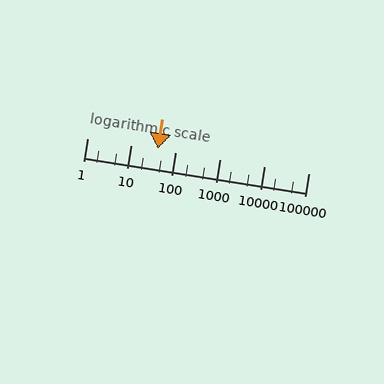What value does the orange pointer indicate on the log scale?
The pointer indicates approximately 39.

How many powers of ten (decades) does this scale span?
The scale spans 5 decades, from 1 to 100000.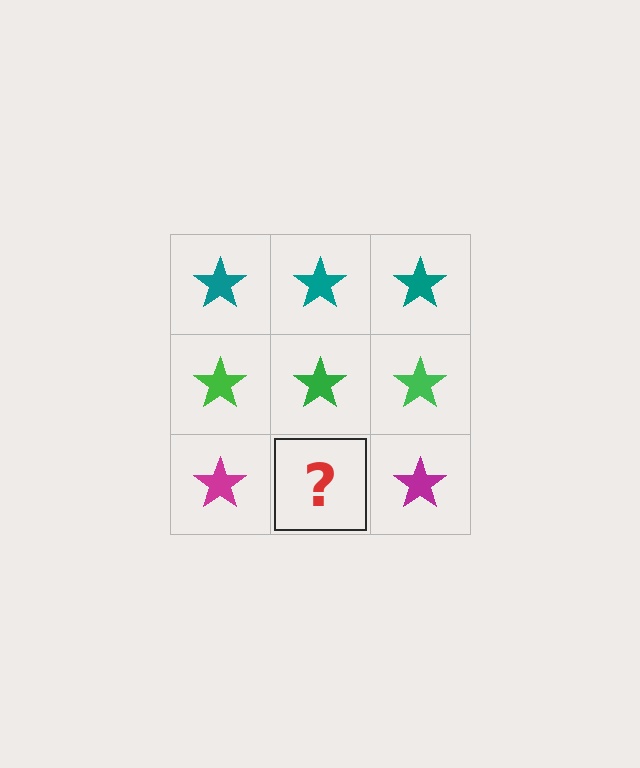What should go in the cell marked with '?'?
The missing cell should contain a magenta star.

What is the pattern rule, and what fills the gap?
The rule is that each row has a consistent color. The gap should be filled with a magenta star.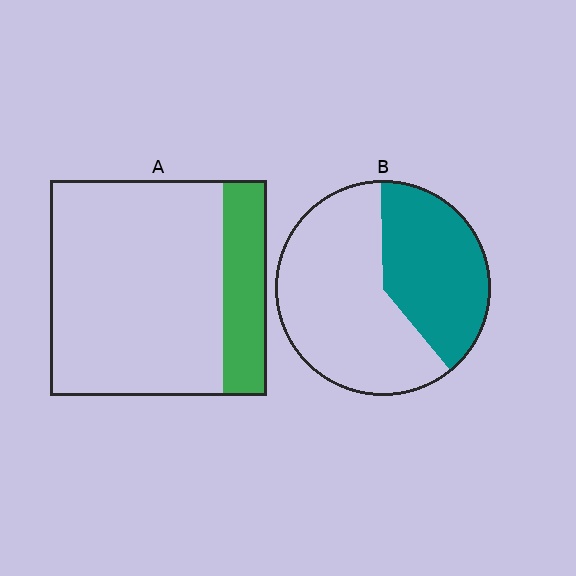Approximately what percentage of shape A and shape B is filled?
A is approximately 20% and B is approximately 40%.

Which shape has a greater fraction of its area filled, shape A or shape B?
Shape B.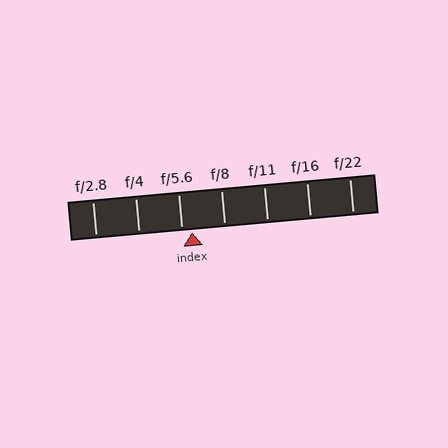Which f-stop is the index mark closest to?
The index mark is closest to f/5.6.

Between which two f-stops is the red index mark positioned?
The index mark is between f/5.6 and f/8.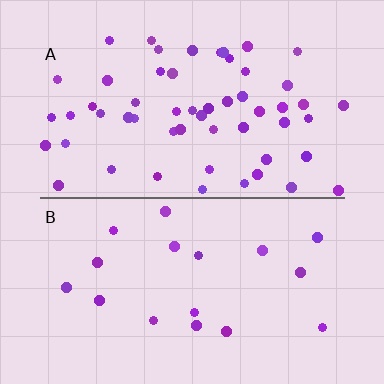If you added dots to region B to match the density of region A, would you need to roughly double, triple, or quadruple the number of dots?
Approximately triple.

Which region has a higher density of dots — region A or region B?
A (the top).